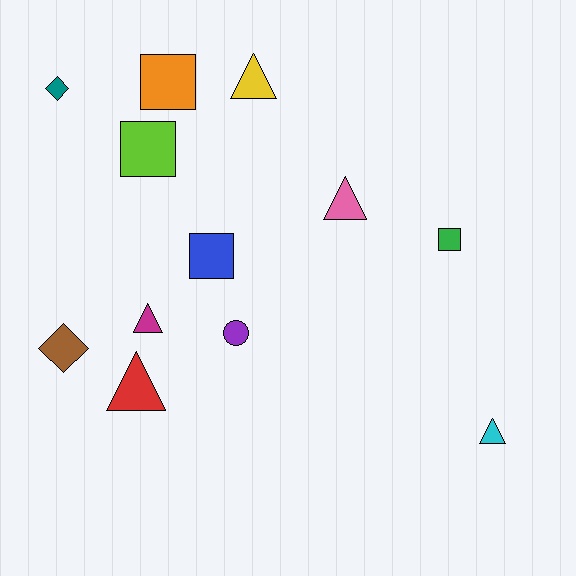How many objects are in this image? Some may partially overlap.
There are 12 objects.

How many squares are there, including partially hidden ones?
There are 4 squares.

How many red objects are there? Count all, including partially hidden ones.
There is 1 red object.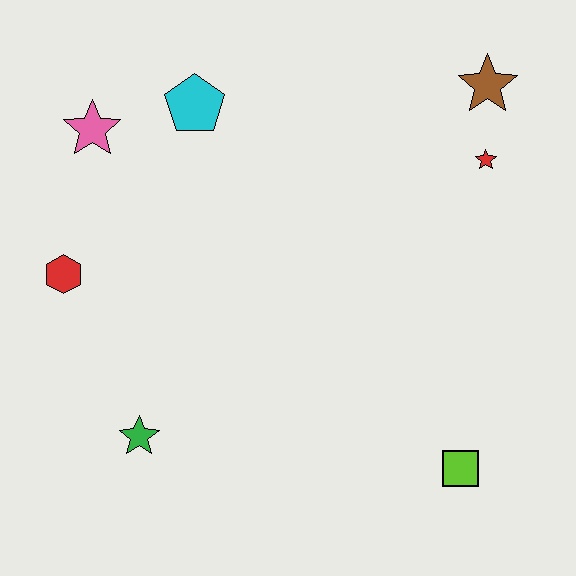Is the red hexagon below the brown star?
Yes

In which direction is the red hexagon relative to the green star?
The red hexagon is above the green star.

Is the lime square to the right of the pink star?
Yes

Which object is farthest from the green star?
The brown star is farthest from the green star.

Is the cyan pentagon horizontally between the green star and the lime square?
Yes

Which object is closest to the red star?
The brown star is closest to the red star.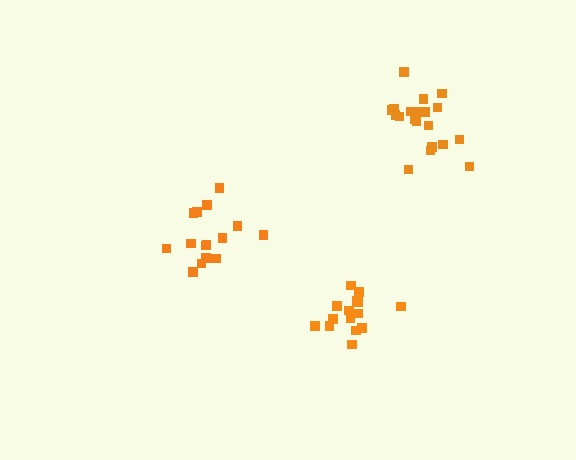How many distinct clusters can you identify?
There are 3 distinct clusters.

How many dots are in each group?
Group 1: 15 dots, Group 2: 20 dots, Group 3: 16 dots (51 total).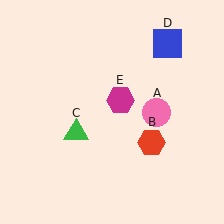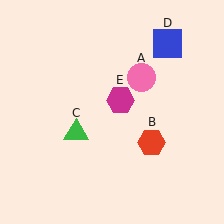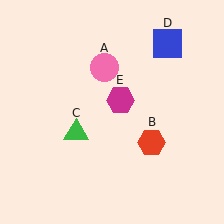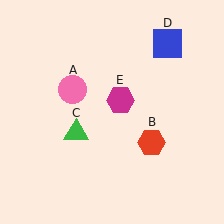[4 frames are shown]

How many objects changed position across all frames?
1 object changed position: pink circle (object A).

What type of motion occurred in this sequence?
The pink circle (object A) rotated counterclockwise around the center of the scene.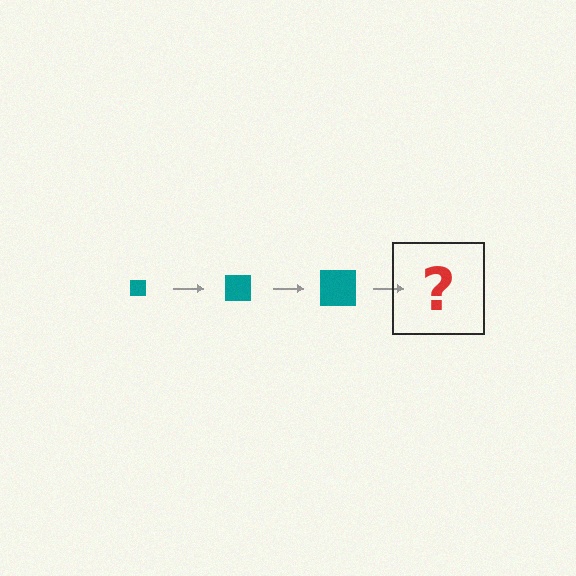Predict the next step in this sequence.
The next step is a teal square, larger than the previous one.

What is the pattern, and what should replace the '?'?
The pattern is that the square gets progressively larger each step. The '?' should be a teal square, larger than the previous one.